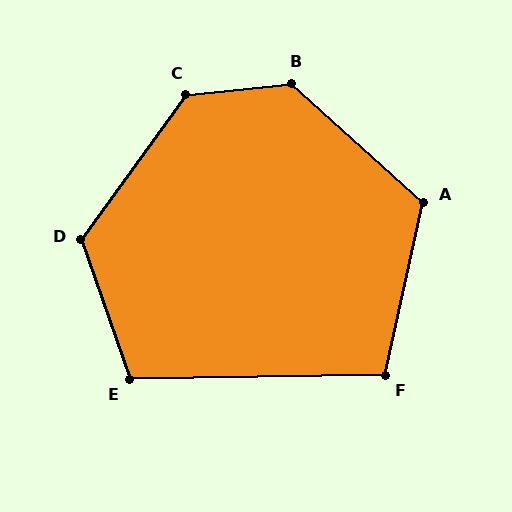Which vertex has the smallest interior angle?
F, at approximately 103 degrees.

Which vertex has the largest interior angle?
B, at approximately 132 degrees.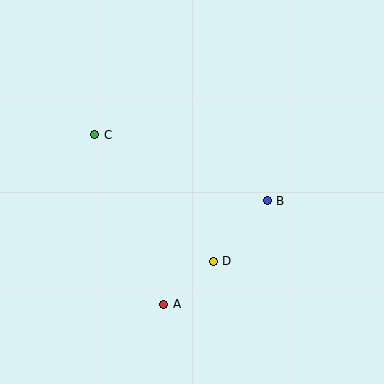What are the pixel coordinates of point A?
Point A is at (164, 304).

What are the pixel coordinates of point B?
Point B is at (267, 201).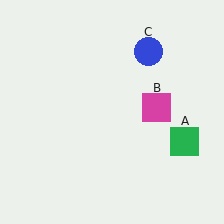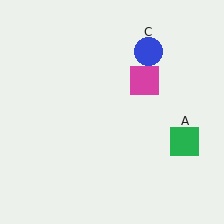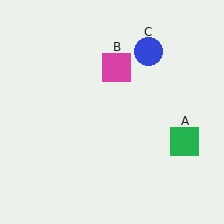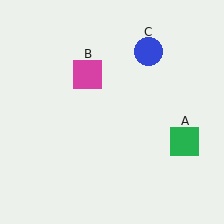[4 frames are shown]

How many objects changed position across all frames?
1 object changed position: magenta square (object B).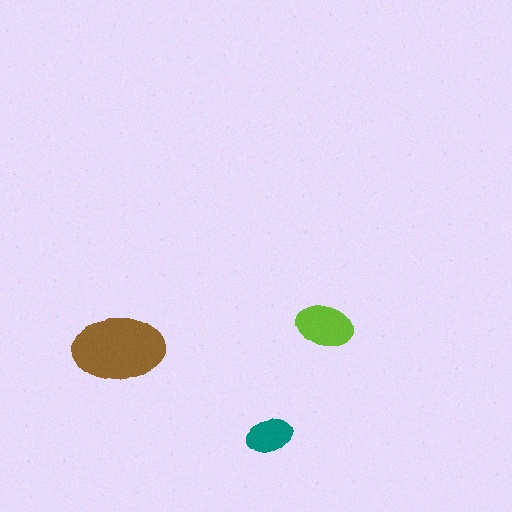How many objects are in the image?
There are 3 objects in the image.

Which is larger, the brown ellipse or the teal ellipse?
The brown one.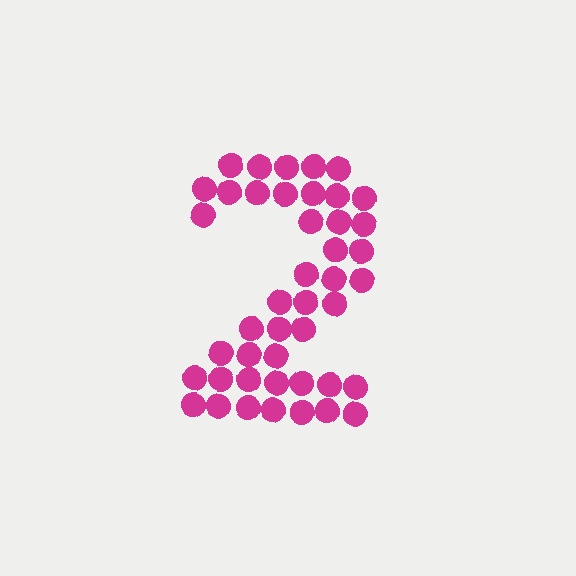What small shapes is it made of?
It is made of small circles.